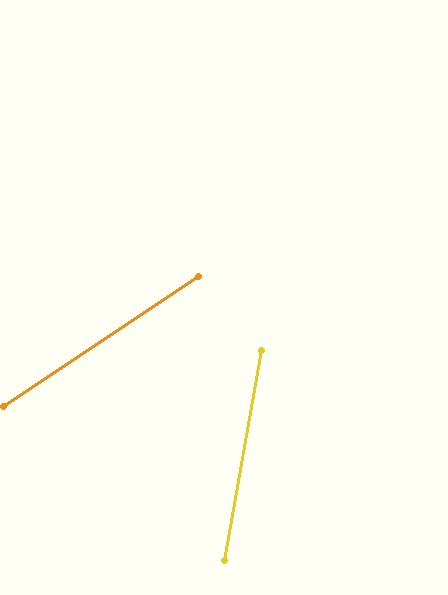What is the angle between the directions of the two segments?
Approximately 46 degrees.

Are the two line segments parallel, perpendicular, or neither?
Neither parallel nor perpendicular — they differ by about 46°.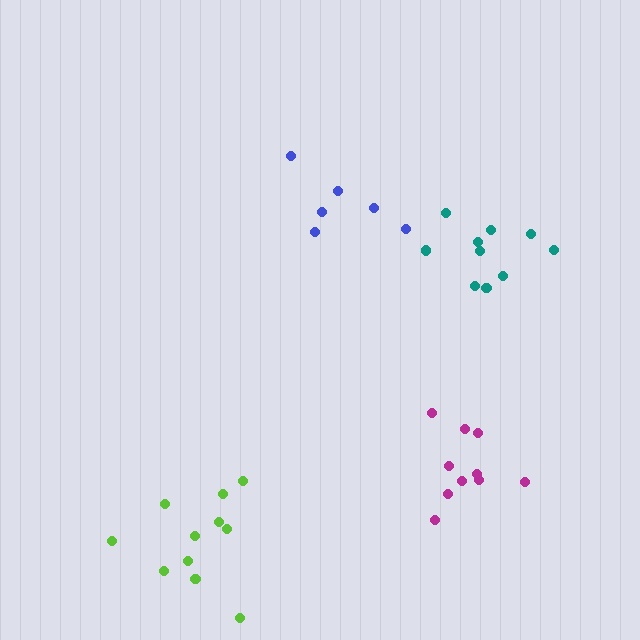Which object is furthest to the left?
The lime cluster is leftmost.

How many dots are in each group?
Group 1: 11 dots, Group 2: 6 dots, Group 3: 10 dots, Group 4: 10 dots (37 total).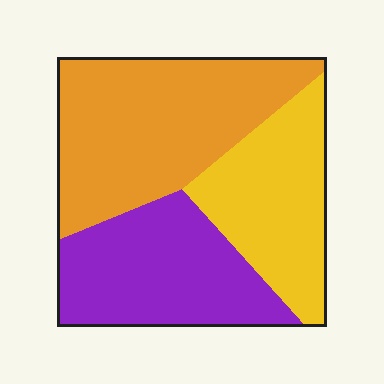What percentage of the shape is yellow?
Yellow covers around 30% of the shape.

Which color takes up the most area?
Orange, at roughly 40%.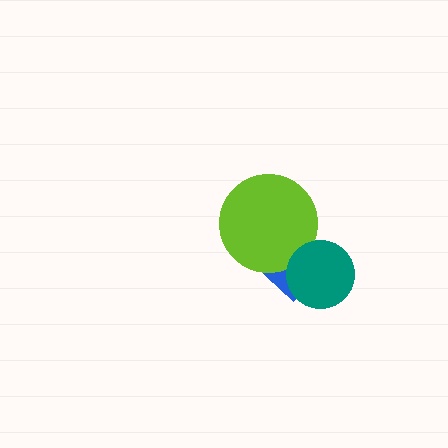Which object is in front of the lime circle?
The teal circle is in front of the lime circle.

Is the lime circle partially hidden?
Yes, it is partially covered by another shape.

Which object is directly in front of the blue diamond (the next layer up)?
The lime circle is directly in front of the blue diamond.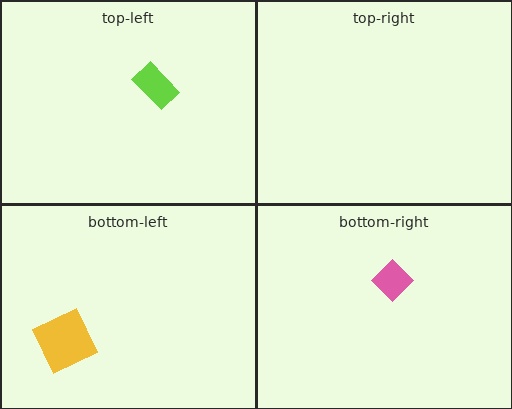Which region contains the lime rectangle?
The top-left region.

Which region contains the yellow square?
The bottom-left region.